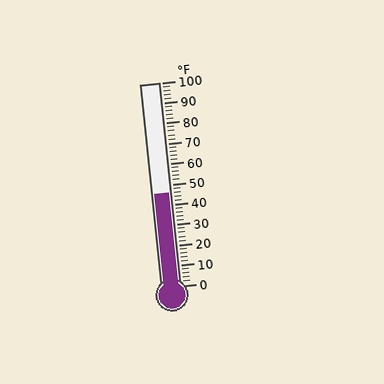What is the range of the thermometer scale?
The thermometer scale ranges from 0°F to 100°F.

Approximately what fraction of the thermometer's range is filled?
The thermometer is filled to approximately 45% of its range.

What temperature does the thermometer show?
The thermometer shows approximately 46°F.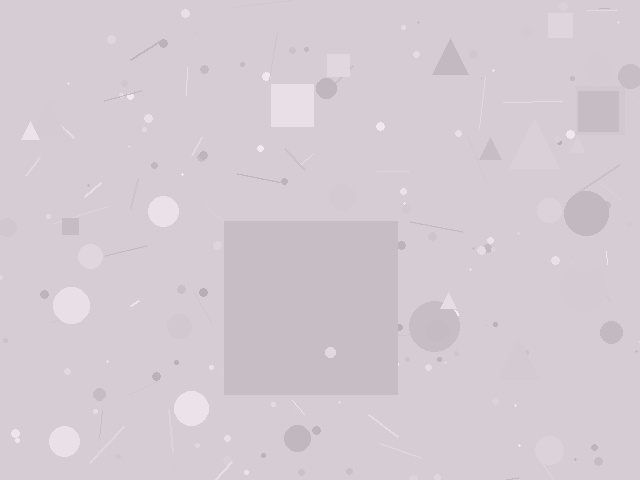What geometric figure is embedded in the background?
A square is embedded in the background.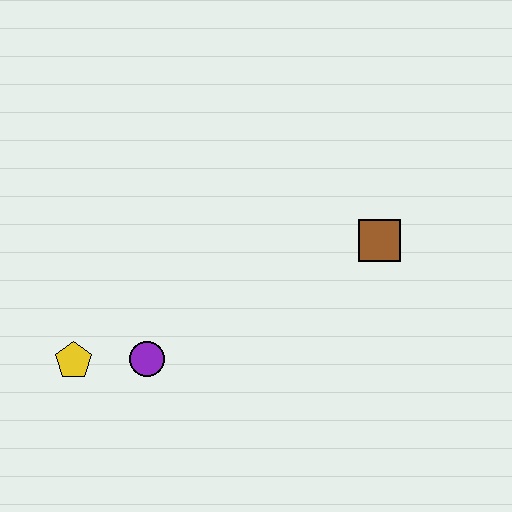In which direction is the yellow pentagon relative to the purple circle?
The yellow pentagon is to the left of the purple circle.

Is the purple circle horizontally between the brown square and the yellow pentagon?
Yes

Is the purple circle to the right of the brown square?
No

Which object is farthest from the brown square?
The yellow pentagon is farthest from the brown square.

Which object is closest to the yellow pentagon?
The purple circle is closest to the yellow pentagon.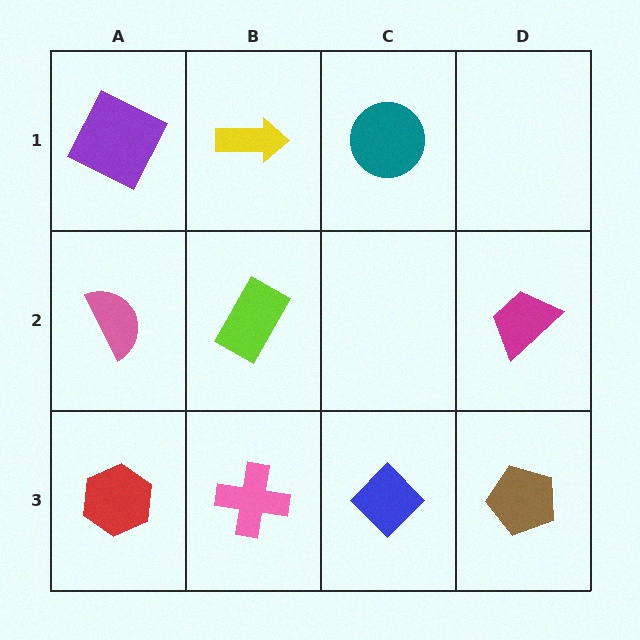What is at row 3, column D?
A brown pentagon.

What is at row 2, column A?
A pink semicircle.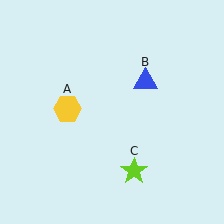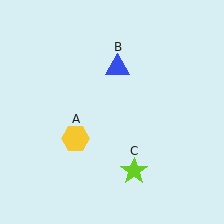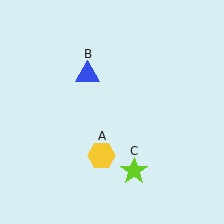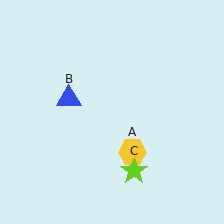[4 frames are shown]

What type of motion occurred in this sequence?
The yellow hexagon (object A), blue triangle (object B) rotated counterclockwise around the center of the scene.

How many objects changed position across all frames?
2 objects changed position: yellow hexagon (object A), blue triangle (object B).